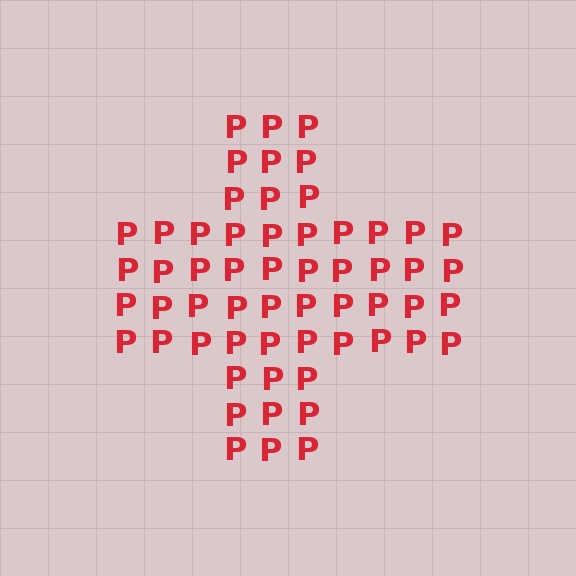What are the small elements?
The small elements are letter P's.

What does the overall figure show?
The overall figure shows a cross.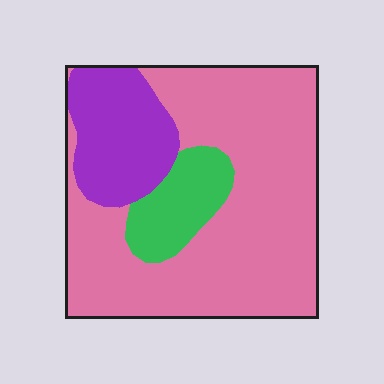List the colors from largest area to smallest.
From largest to smallest: pink, purple, green.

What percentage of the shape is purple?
Purple covers roughly 20% of the shape.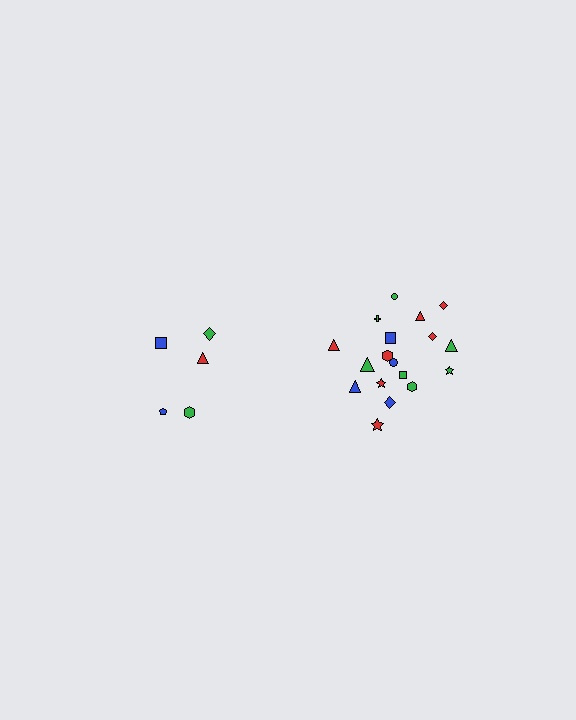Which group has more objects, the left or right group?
The right group.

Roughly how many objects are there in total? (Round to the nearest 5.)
Roughly 25 objects in total.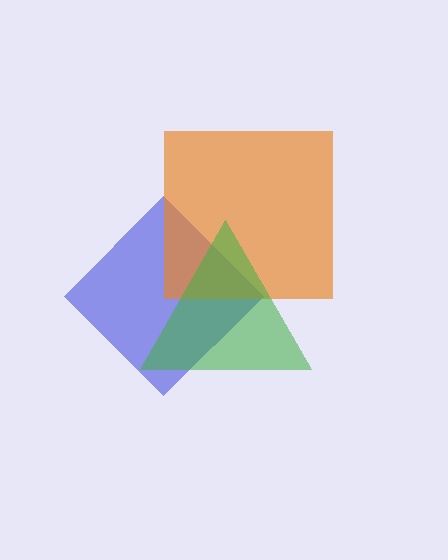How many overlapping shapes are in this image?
There are 3 overlapping shapes in the image.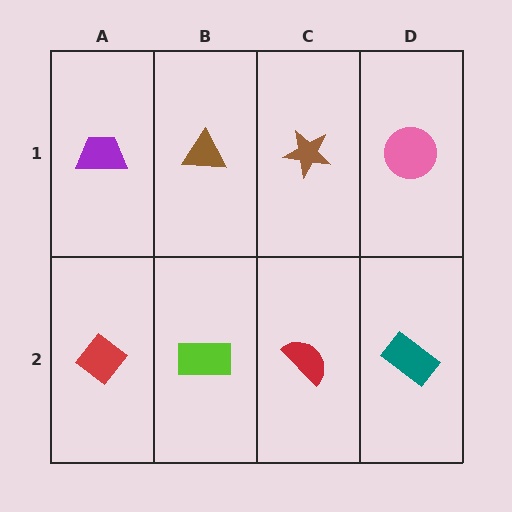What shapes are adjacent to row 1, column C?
A red semicircle (row 2, column C), a brown triangle (row 1, column B), a pink circle (row 1, column D).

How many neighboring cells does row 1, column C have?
3.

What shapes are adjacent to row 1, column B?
A lime rectangle (row 2, column B), a purple trapezoid (row 1, column A), a brown star (row 1, column C).